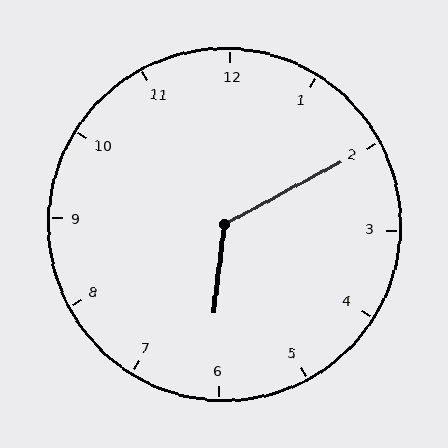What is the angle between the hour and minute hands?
Approximately 125 degrees.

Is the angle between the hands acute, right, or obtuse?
It is obtuse.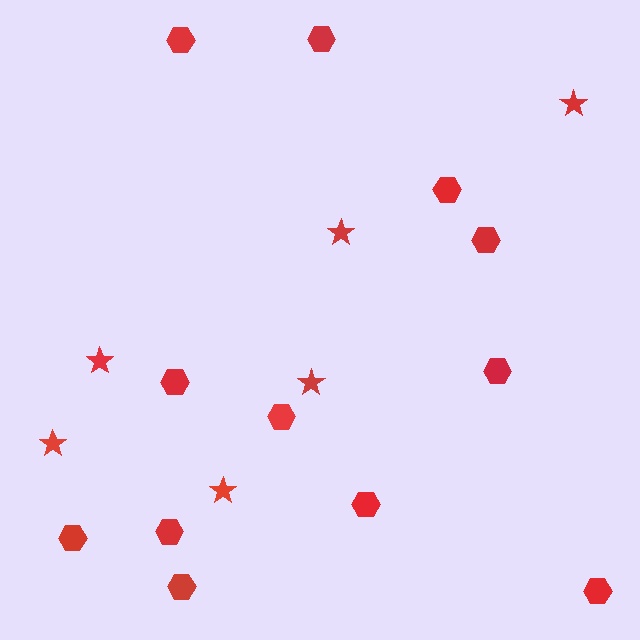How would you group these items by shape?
There are 2 groups: one group of stars (6) and one group of hexagons (12).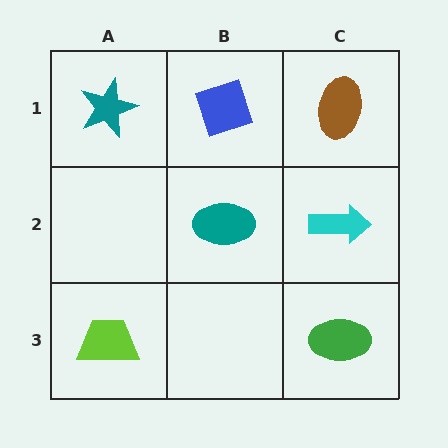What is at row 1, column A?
A teal star.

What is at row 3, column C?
A green ellipse.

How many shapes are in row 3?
2 shapes.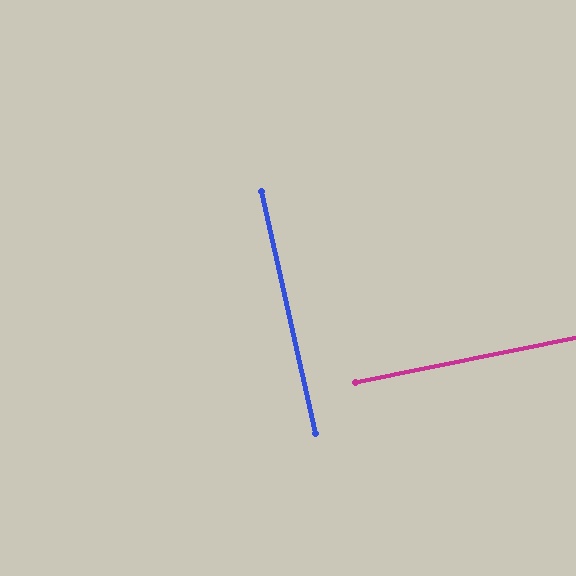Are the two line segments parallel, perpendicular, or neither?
Perpendicular — they meet at approximately 89°.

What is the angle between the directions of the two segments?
Approximately 89 degrees.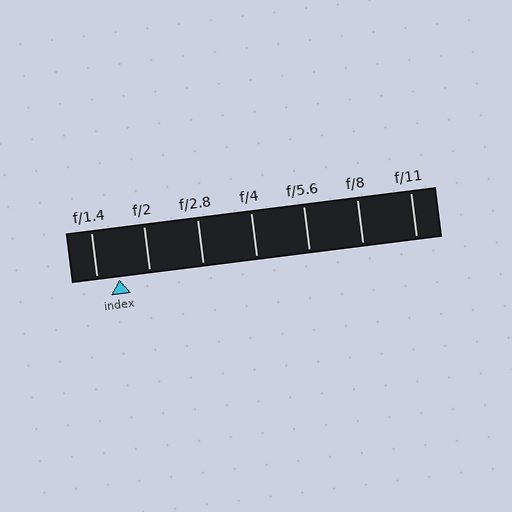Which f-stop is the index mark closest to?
The index mark is closest to f/1.4.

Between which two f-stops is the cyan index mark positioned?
The index mark is between f/1.4 and f/2.